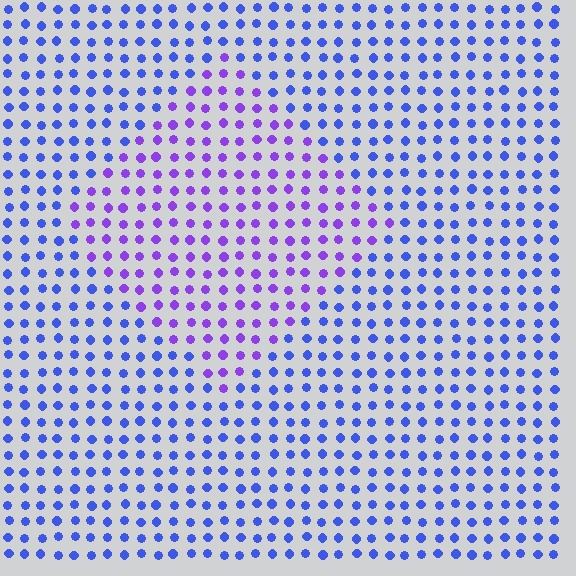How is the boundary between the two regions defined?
The boundary is defined purely by a slight shift in hue (about 38 degrees). Spacing, size, and orientation are identical on both sides.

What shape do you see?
I see a diamond.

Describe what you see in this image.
The image is filled with small blue elements in a uniform arrangement. A diamond-shaped region is visible where the elements are tinted to a slightly different hue, forming a subtle color boundary.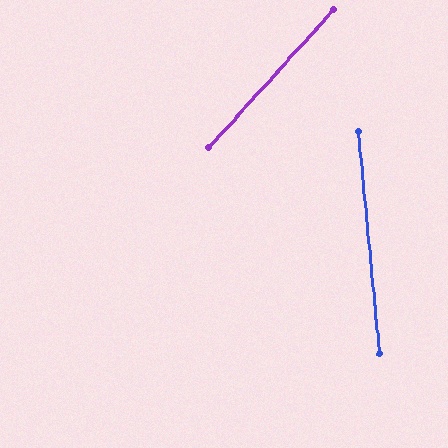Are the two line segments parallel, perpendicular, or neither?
Neither parallel nor perpendicular — they differ by about 47°.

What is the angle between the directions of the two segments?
Approximately 47 degrees.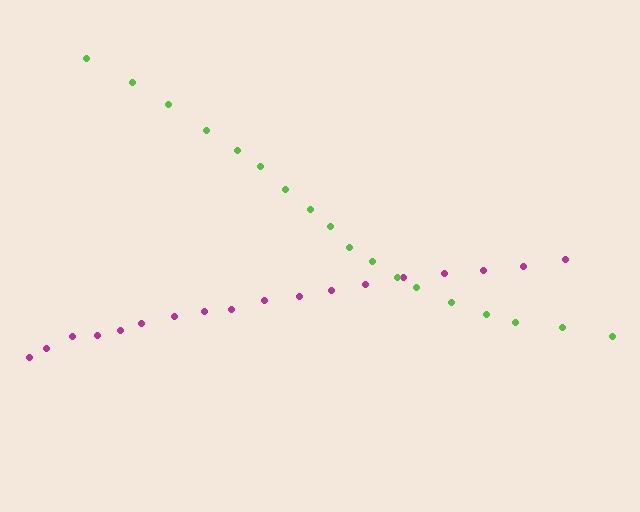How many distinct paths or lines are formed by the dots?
There are 2 distinct paths.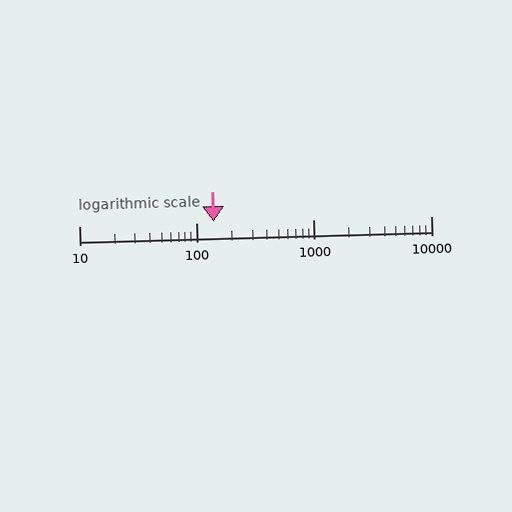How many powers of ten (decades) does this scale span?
The scale spans 3 decades, from 10 to 10000.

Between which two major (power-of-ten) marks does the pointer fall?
The pointer is between 100 and 1000.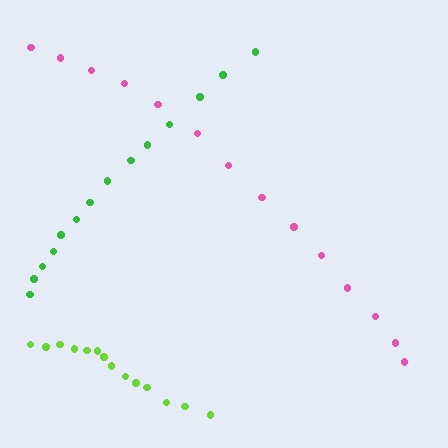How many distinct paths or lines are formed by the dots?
There are 3 distinct paths.